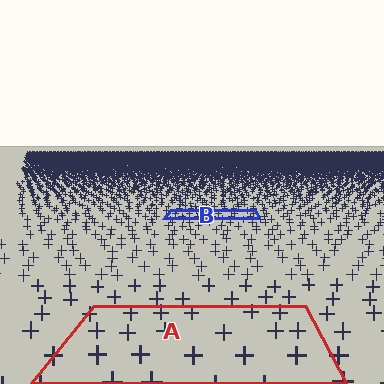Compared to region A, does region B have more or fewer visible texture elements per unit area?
Region B has more texture elements per unit area — they are packed more densely because it is farther away.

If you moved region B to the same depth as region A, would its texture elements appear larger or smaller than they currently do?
They would appear larger. At a closer depth, the same texture elements are projected at a bigger on-screen size.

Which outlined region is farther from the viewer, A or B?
Region B is farther from the viewer — the texture elements inside it appear smaller and more densely packed.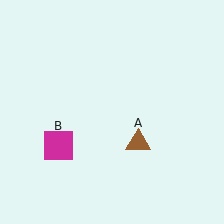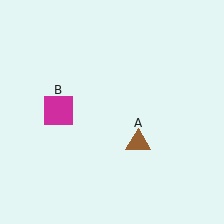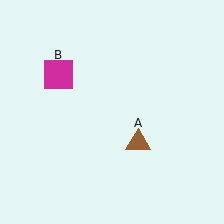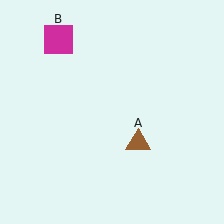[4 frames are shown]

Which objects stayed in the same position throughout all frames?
Brown triangle (object A) remained stationary.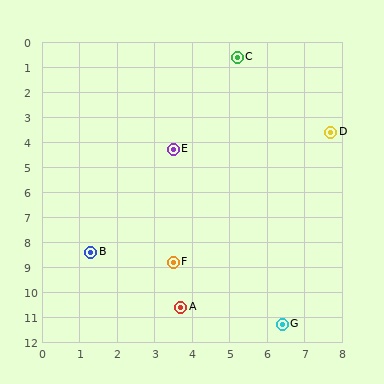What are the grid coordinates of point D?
Point D is at approximately (7.7, 3.6).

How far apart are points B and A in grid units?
Points B and A are about 3.3 grid units apart.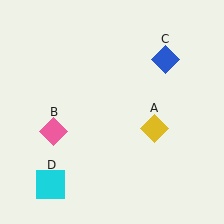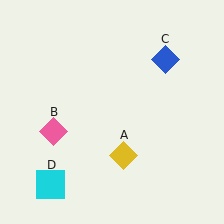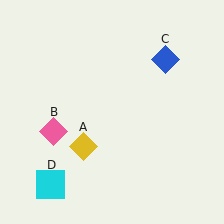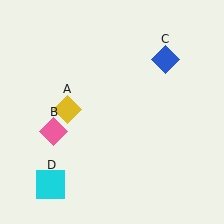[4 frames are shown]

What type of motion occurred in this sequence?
The yellow diamond (object A) rotated clockwise around the center of the scene.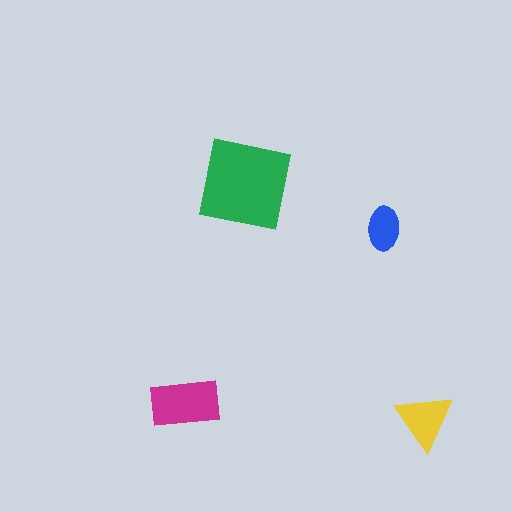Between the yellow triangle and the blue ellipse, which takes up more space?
The yellow triangle.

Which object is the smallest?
The blue ellipse.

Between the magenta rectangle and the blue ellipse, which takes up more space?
The magenta rectangle.